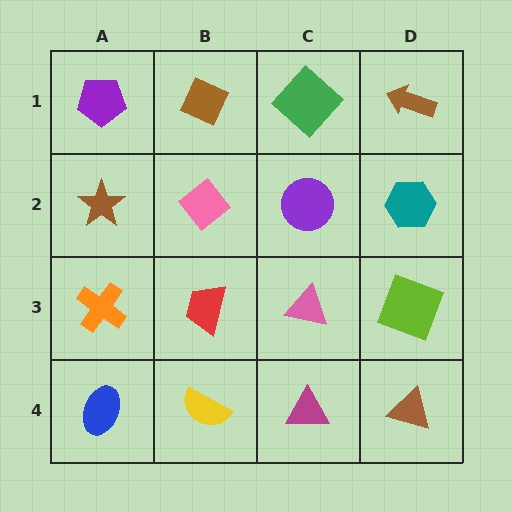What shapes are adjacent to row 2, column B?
A brown diamond (row 1, column B), a red trapezoid (row 3, column B), a brown star (row 2, column A), a purple circle (row 2, column C).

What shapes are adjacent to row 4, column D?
A lime square (row 3, column D), a magenta triangle (row 4, column C).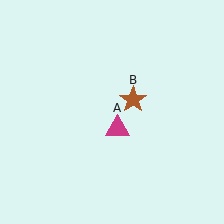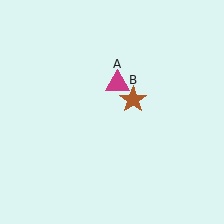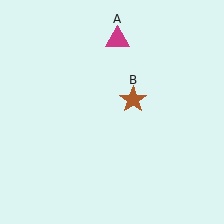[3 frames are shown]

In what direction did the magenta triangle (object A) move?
The magenta triangle (object A) moved up.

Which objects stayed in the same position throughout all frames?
Brown star (object B) remained stationary.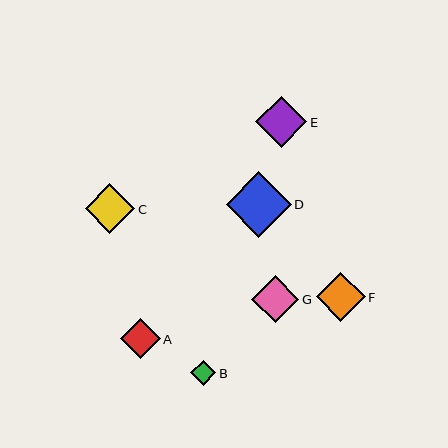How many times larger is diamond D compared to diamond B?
Diamond D is approximately 2.6 times the size of diamond B.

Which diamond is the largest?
Diamond D is the largest with a size of approximately 65 pixels.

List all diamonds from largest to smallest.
From largest to smallest: D, E, C, F, G, A, B.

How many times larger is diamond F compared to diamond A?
Diamond F is approximately 1.2 times the size of diamond A.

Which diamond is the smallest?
Diamond B is the smallest with a size of approximately 25 pixels.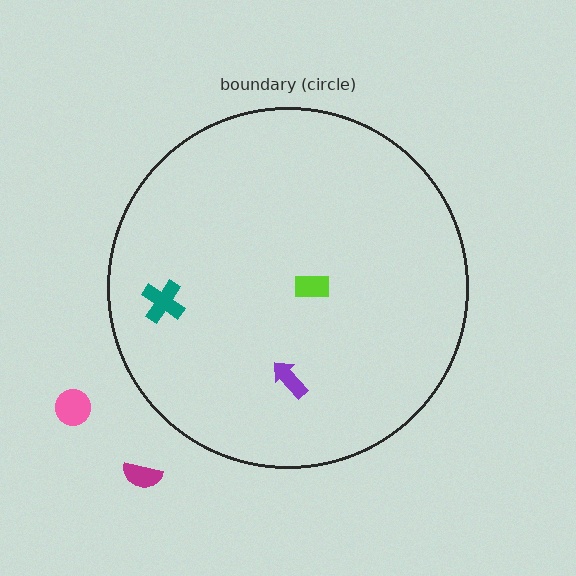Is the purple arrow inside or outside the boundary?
Inside.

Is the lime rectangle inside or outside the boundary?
Inside.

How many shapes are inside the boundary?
3 inside, 2 outside.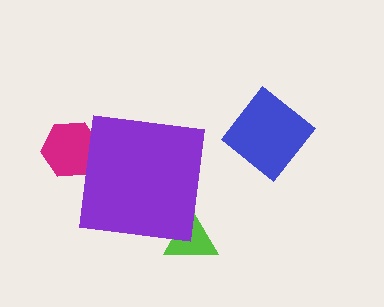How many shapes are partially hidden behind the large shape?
2 shapes are partially hidden.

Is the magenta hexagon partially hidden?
Yes, the magenta hexagon is partially hidden behind the purple square.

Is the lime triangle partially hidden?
Yes, the lime triangle is partially hidden behind the purple square.